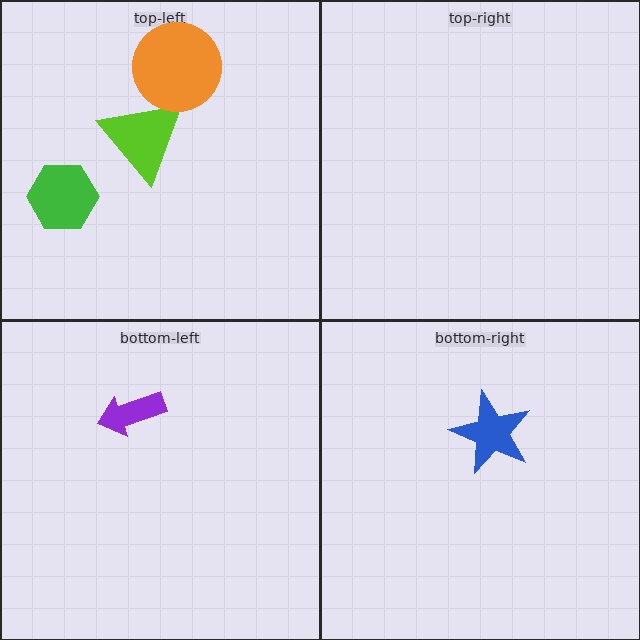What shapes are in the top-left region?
The lime triangle, the green hexagon, the orange circle.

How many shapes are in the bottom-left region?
1.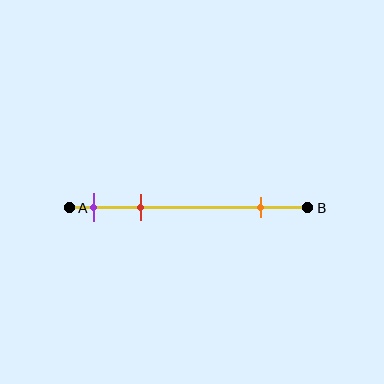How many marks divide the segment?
There are 3 marks dividing the segment.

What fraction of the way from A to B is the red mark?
The red mark is approximately 30% (0.3) of the way from A to B.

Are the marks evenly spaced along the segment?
No, the marks are not evenly spaced.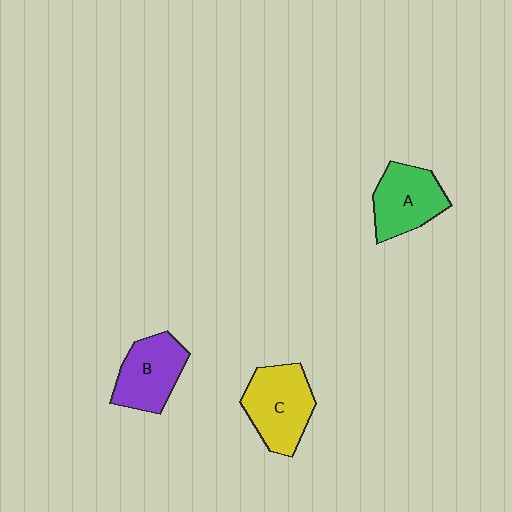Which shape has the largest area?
Shape C (yellow).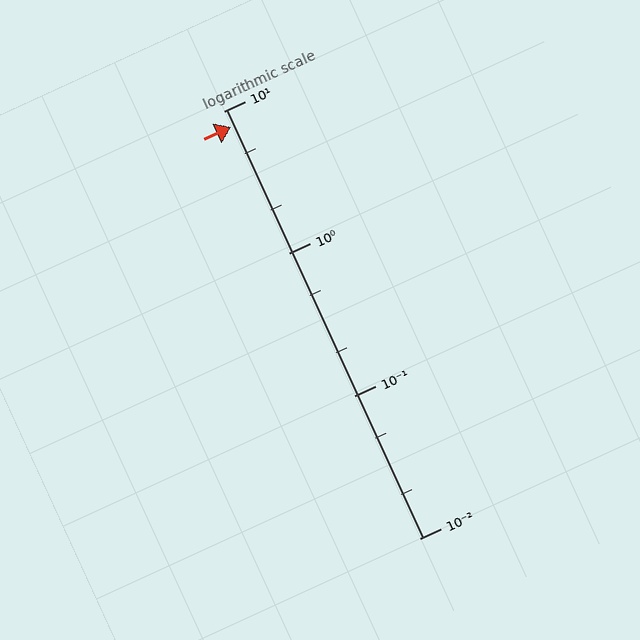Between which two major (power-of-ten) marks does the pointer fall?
The pointer is between 1 and 10.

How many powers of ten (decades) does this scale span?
The scale spans 3 decades, from 0.01 to 10.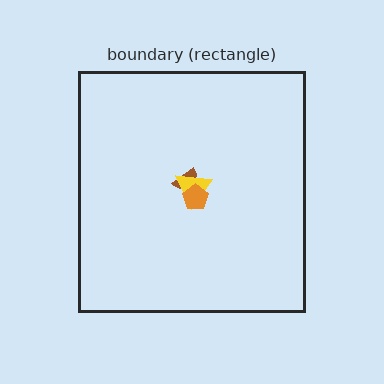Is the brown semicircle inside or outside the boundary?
Inside.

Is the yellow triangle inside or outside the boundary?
Inside.